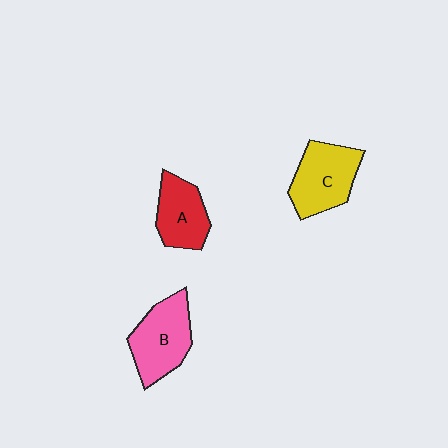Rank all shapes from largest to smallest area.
From largest to smallest: B (pink), C (yellow), A (red).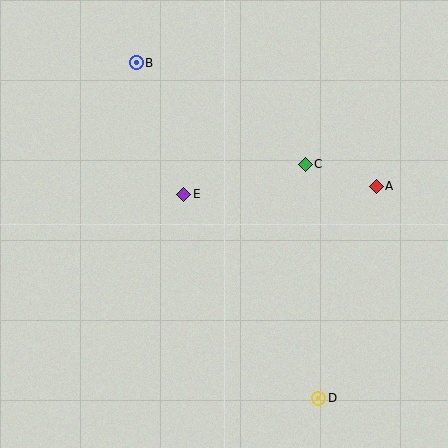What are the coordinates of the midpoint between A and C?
The midpoint between A and C is at (341, 175).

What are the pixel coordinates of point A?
Point A is at (376, 186).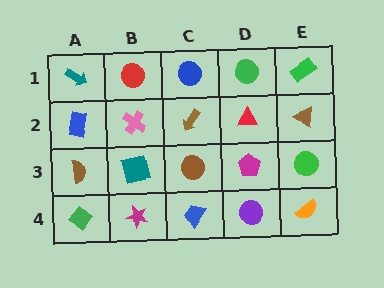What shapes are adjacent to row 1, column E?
A brown triangle (row 2, column E), a green circle (row 1, column D).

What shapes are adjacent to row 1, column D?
A red triangle (row 2, column D), a blue circle (row 1, column C), a green rectangle (row 1, column E).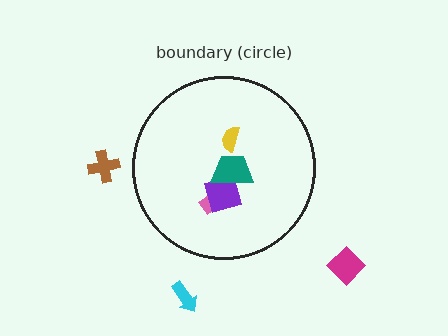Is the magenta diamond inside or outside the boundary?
Outside.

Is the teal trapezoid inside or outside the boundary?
Inside.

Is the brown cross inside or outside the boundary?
Outside.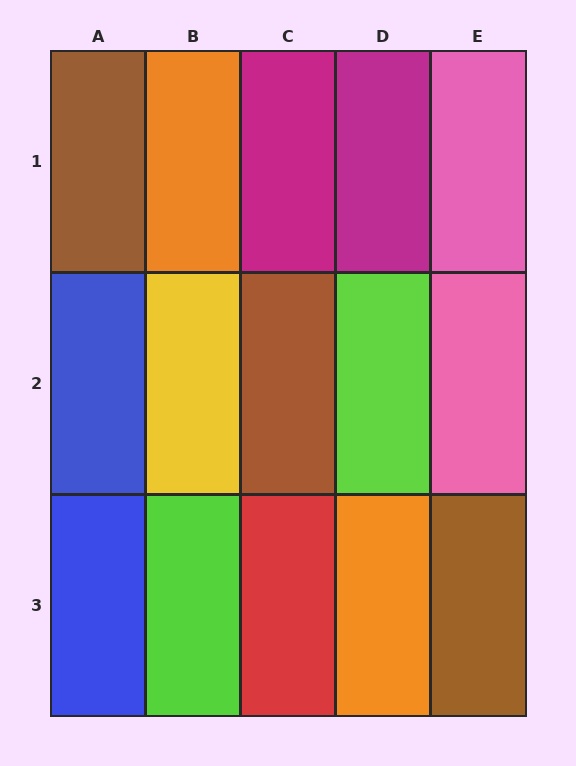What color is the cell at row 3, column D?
Orange.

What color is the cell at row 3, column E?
Brown.